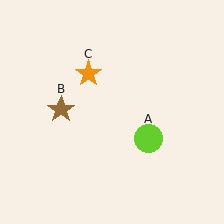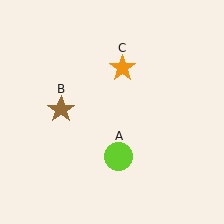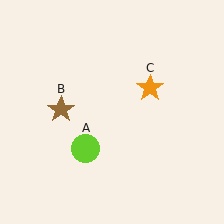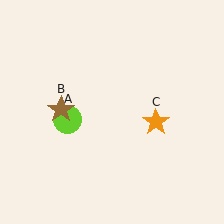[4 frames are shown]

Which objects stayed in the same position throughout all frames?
Brown star (object B) remained stationary.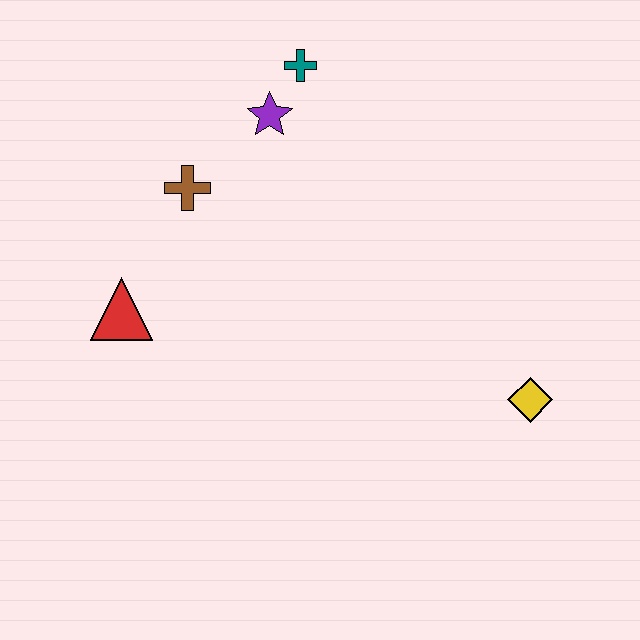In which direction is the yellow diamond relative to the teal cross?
The yellow diamond is below the teal cross.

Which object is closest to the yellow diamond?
The purple star is closest to the yellow diamond.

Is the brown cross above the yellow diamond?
Yes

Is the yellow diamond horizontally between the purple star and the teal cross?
No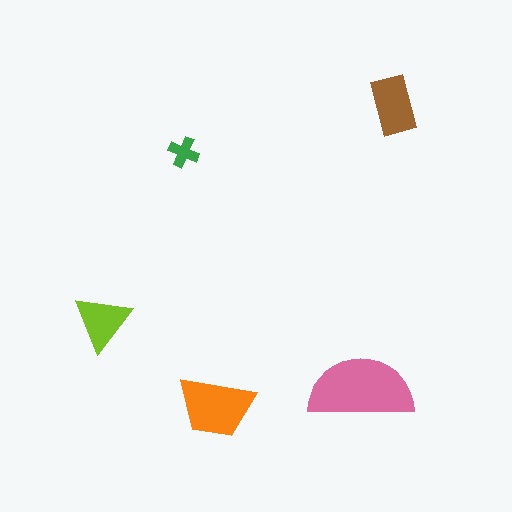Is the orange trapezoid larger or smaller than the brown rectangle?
Larger.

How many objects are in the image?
There are 5 objects in the image.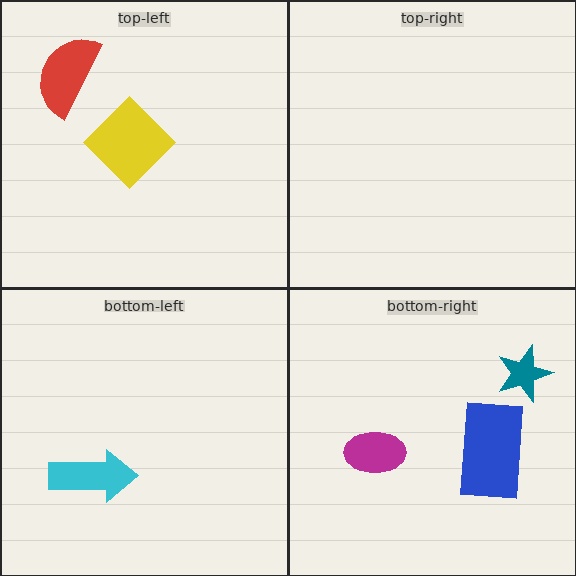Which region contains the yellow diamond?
The top-left region.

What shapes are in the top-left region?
The red semicircle, the yellow diamond.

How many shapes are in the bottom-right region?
3.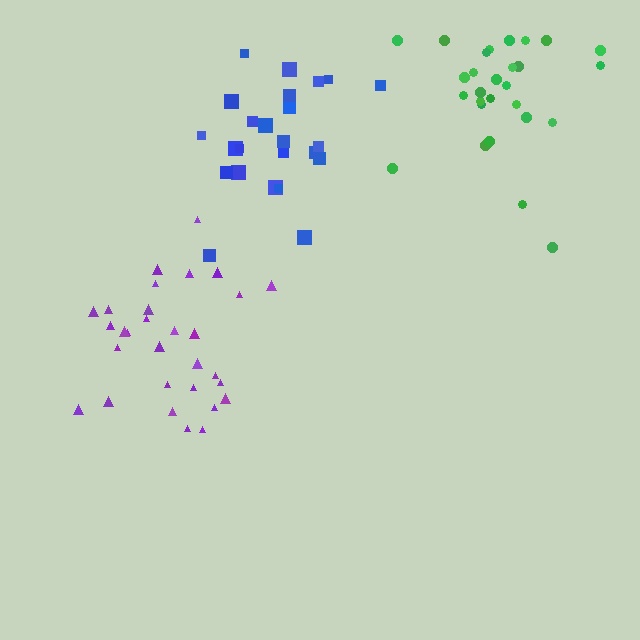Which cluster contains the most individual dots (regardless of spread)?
Purple (30).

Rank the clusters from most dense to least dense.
purple, blue, green.